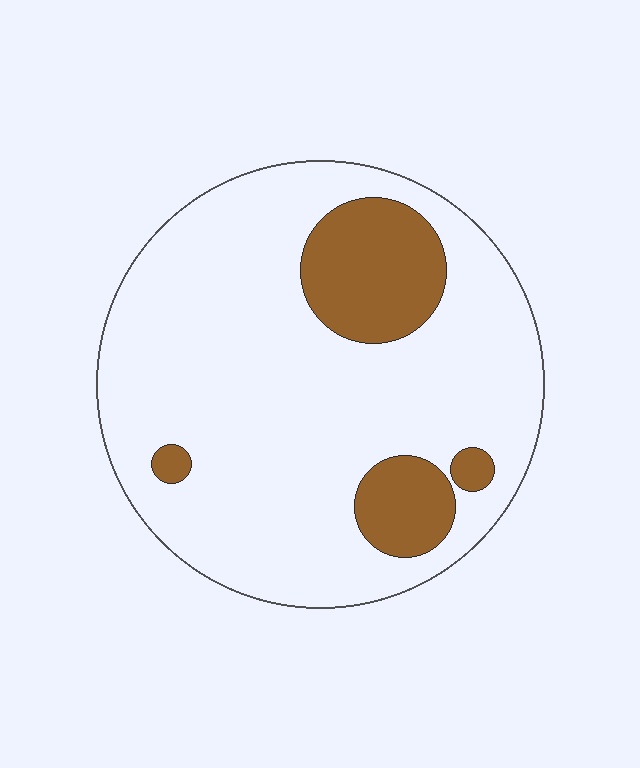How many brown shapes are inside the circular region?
4.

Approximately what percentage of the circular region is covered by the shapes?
Approximately 20%.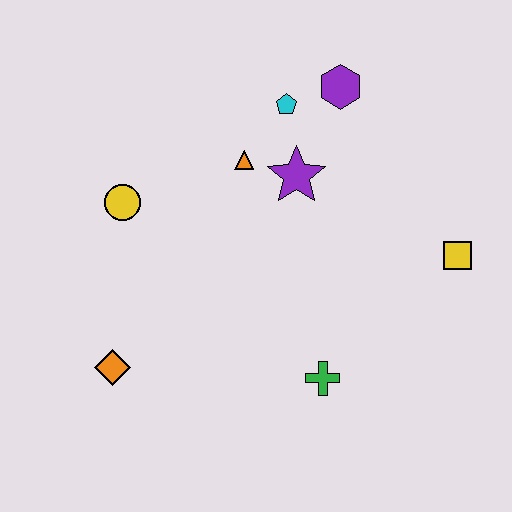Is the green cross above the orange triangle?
No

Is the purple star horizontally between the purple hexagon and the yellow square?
No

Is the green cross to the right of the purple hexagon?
No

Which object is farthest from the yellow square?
The orange diamond is farthest from the yellow square.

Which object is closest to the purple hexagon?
The cyan pentagon is closest to the purple hexagon.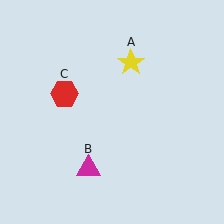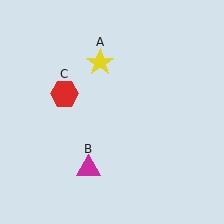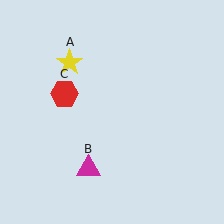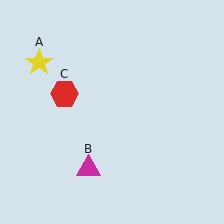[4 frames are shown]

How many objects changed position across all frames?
1 object changed position: yellow star (object A).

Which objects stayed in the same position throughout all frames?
Magenta triangle (object B) and red hexagon (object C) remained stationary.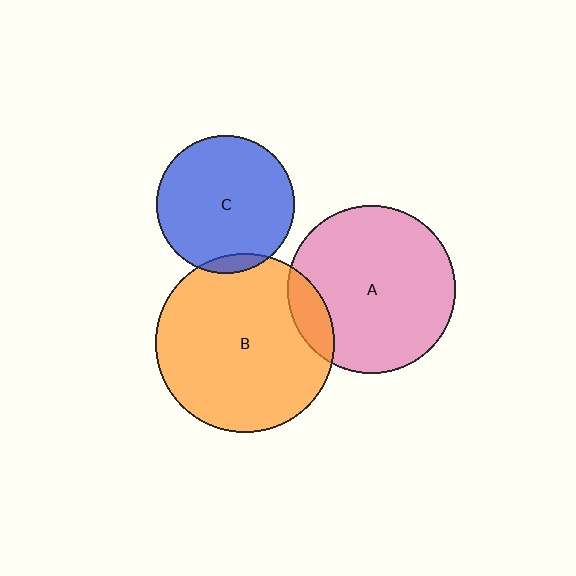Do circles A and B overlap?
Yes.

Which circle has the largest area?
Circle B (orange).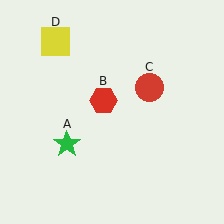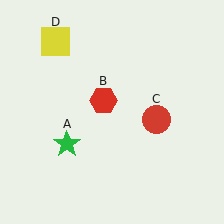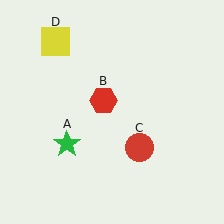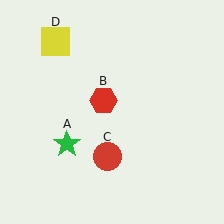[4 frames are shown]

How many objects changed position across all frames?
1 object changed position: red circle (object C).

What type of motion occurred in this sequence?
The red circle (object C) rotated clockwise around the center of the scene.